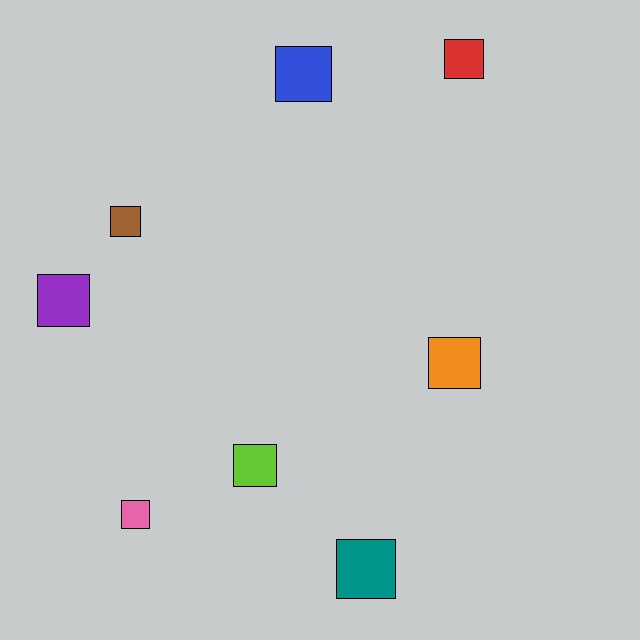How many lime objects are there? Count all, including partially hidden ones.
There is 1 lime object.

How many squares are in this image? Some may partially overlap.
There are 8 squares.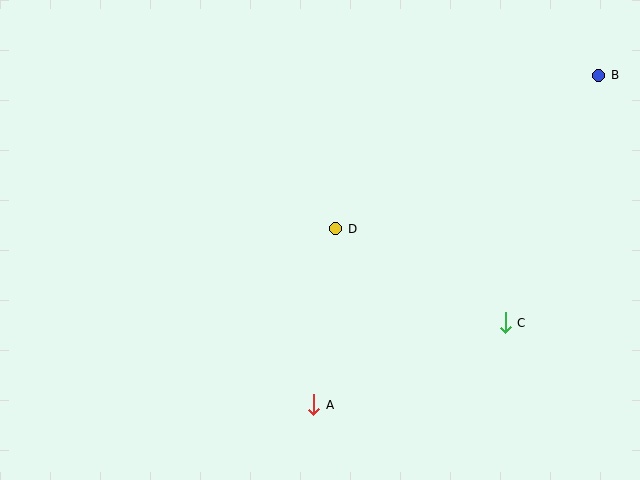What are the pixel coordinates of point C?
Point C is at (505, 323).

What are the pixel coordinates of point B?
Point B is at (599, 75).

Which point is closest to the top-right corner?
Point B is closest to the top-right corner.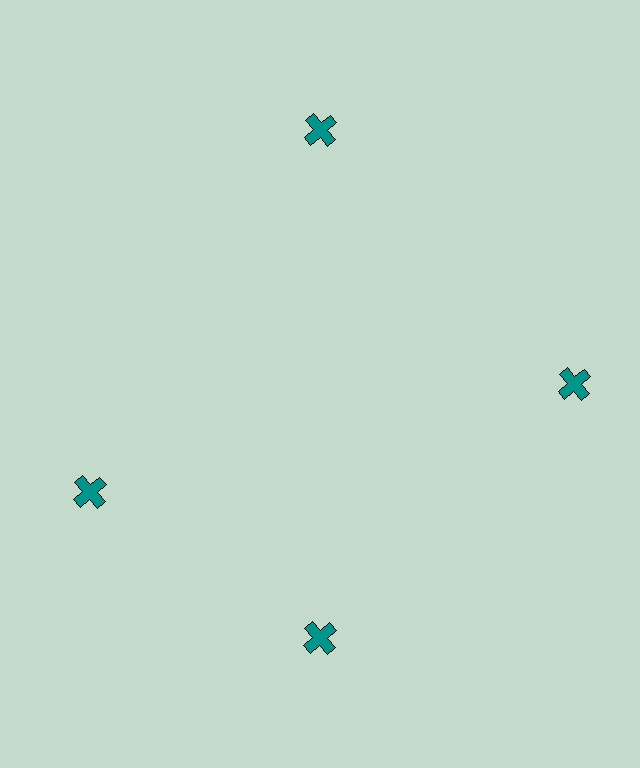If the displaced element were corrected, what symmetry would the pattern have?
It would have 4-fold rotational symmetry — the pattern would map onto itself every 90 degrees.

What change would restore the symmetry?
The symmetry would be restored by rotating it back into even spacing with its neighbors so that all 4 crosses sit at equal angles and equal distance from the center.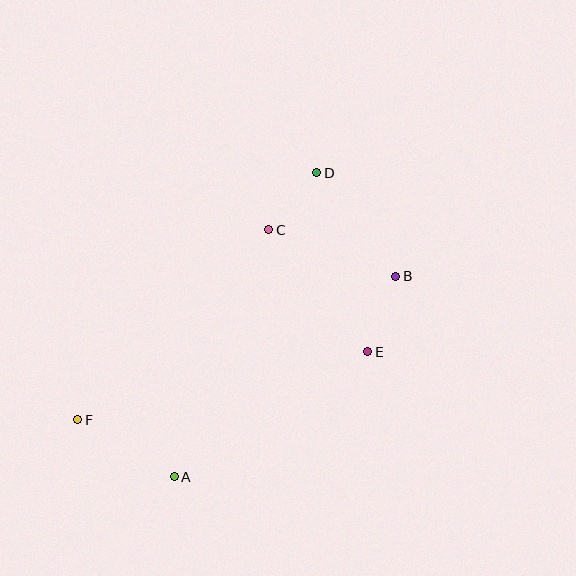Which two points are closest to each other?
Points C and D are closest to each other.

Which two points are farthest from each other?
Points B and F are farthest from each other.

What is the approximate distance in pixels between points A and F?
The distance between A and F is approximately 112 pixels.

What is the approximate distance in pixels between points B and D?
The distance between B and D is approximately 131 pixels.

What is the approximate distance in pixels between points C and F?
The distance between C and F is approximately 269 pixels.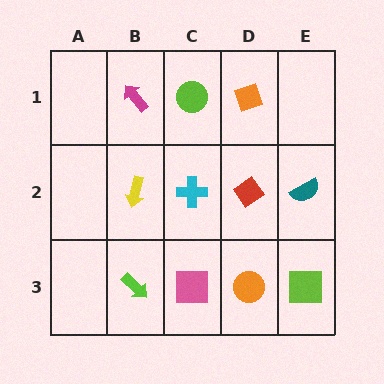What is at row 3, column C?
A pink square.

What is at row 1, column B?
A magenta arrow.